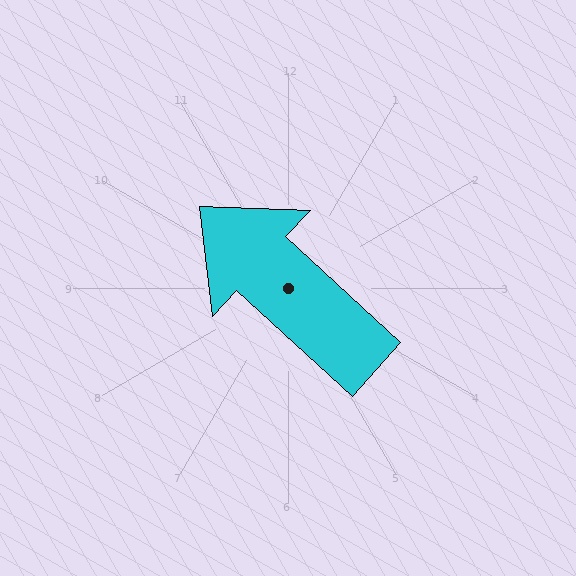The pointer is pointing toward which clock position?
Roughly 10 o'clock.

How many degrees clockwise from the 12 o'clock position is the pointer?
Approximately 313 degrees.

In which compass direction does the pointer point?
Northwest.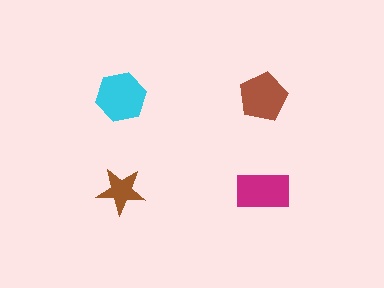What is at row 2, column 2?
A magenta rectangle.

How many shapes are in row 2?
2 shapes.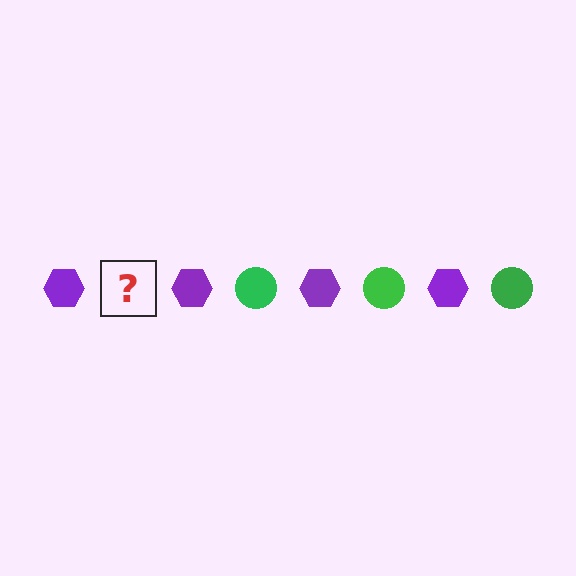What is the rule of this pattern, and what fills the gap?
The rule is that the pattern alternates between purple hexagon and green circle. The gap should be filled with a green circle.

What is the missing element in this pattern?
The missing element is a green circle.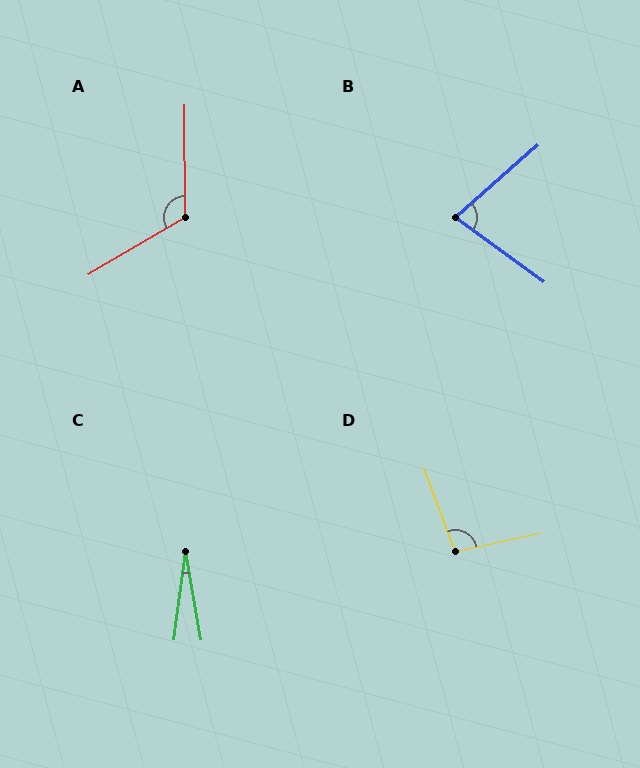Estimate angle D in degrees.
Approximately 99 degrees.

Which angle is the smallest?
C, at approximately 17 degrees.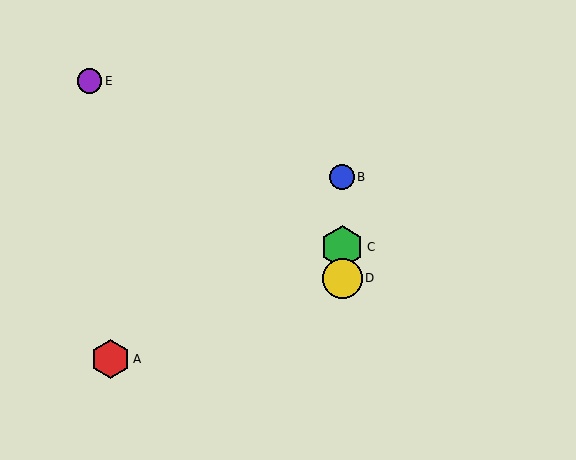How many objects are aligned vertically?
3 objects (B, C, D) are aligned vertically.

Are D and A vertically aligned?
No, D is at x≈342 and A is at x≈110.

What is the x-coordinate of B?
Object B is at x≈342.